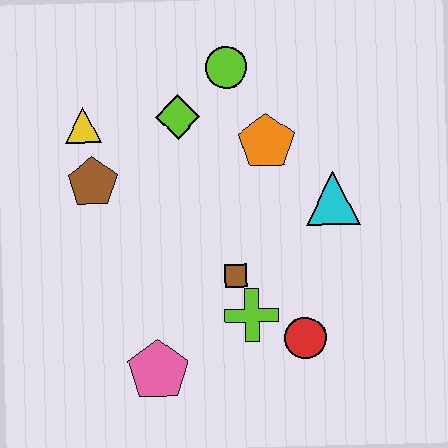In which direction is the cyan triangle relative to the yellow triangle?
The cyan triangle is to the right of the yellow triangle.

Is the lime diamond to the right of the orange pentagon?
No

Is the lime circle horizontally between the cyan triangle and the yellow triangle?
Yes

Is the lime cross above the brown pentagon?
No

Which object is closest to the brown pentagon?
The yellow triangle is closest to the brown pentagon.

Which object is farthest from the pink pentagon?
The lime circle is farthest from the pink pentagon.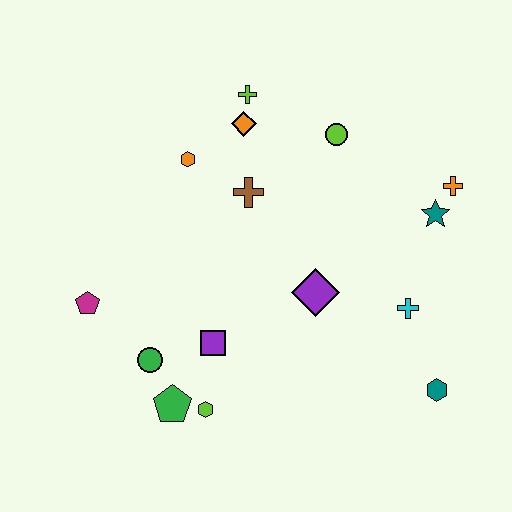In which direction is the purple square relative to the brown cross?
The purple square is below the brown cross.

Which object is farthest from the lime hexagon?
The orange cross is farthest from the lime hexagon.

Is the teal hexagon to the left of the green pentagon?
No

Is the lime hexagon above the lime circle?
No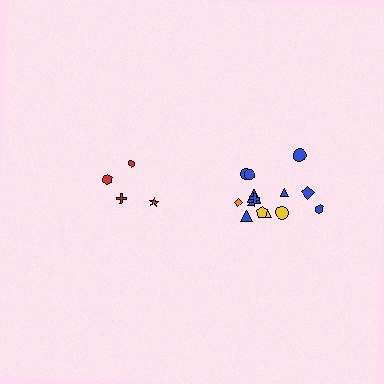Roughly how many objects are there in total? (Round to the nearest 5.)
Roughly 20 objects in total.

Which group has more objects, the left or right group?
The right group.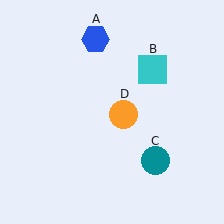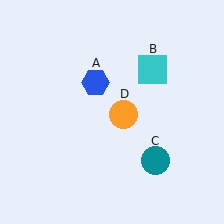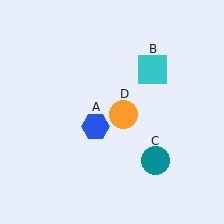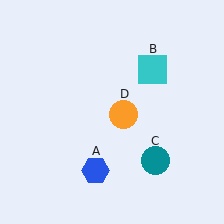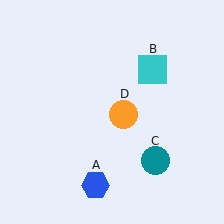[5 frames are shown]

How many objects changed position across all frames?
1 object changed position: blue hexagon (object A).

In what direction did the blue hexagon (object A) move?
The blue hexagon (object A) moved down.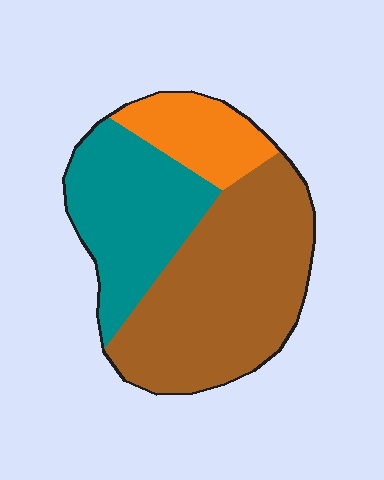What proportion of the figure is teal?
Teal covers 32% of the figure.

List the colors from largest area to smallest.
From largest to smallest: brown, teal, orange.